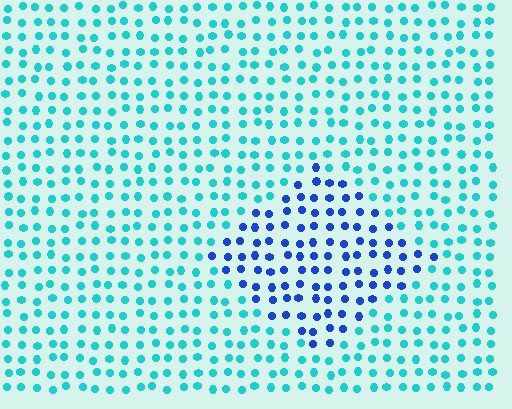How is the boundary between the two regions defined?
The boundary is defined purely by a slight shift in hue (about 47 degrees). Spacing, size, and orientation are identical on both sides.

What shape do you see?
I see a diamond.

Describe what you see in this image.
The image is filled with small cyan elements in a uniform arrangement. A diamond-shaped region is visible where the elements are tinted to a slightly different hue, forming a subtle color boundary.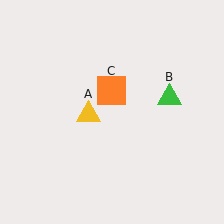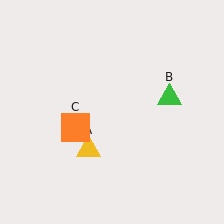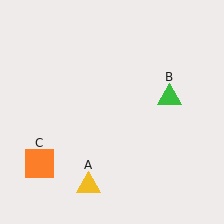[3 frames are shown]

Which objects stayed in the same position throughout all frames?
Green triangle (object B) remained stationary.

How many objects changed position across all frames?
2 objects changed position: yellow triangle (object A), orange square (object C).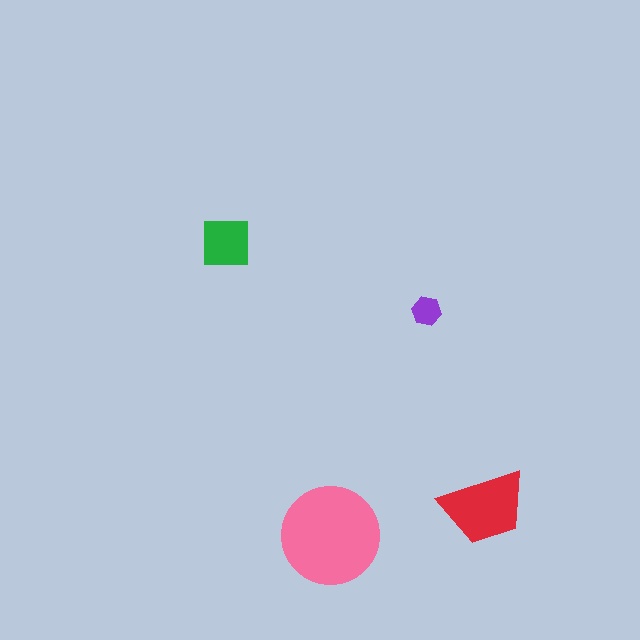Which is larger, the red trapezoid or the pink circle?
The pink circle.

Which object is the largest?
The pink circle.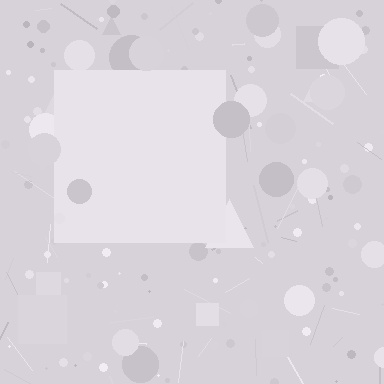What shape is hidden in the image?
A square is hidden in the image.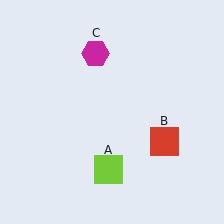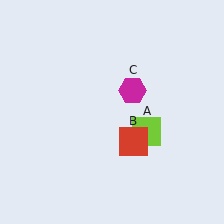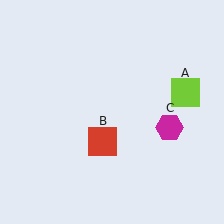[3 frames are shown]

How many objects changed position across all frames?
3 objects changed position: lime square (object A), red square (object B), magenta hexagon (object C).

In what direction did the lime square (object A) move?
The lime square (object A) moved up and to the right.